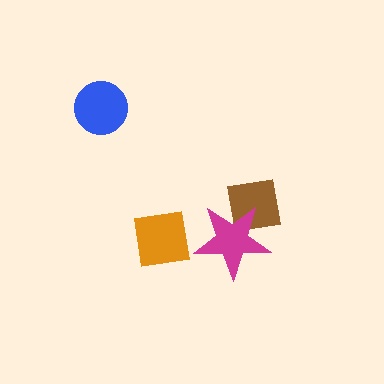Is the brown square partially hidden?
Yes, it is partially covered by another shape.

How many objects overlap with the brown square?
1 object overlaps with the brown square.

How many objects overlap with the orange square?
0 objects overlap with the orange square.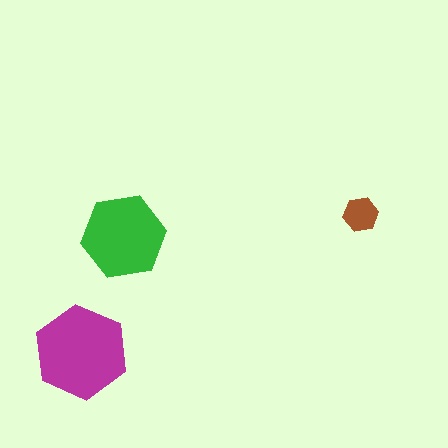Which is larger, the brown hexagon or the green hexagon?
The green one.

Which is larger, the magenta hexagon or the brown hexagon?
The magenta one.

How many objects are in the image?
There are 3 objects in the image.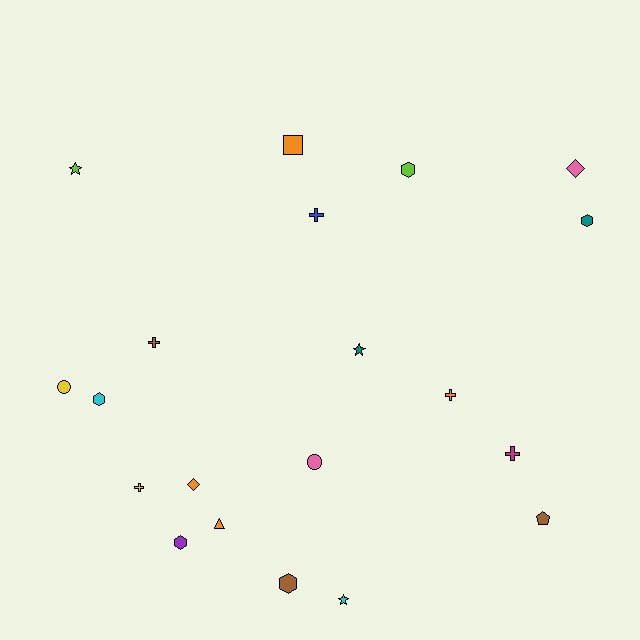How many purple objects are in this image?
There is 1 purple object.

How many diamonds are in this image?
There are 2 diamonds.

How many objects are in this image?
There are 20 objects.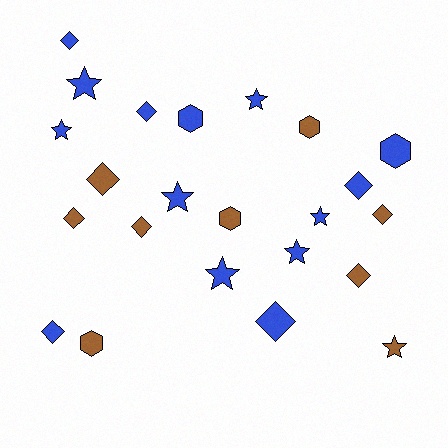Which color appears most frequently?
Blue, with 14 objects.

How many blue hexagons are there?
There are 2 blue hexagons.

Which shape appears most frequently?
Diamond, with 10 objects.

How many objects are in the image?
There are 23 objects.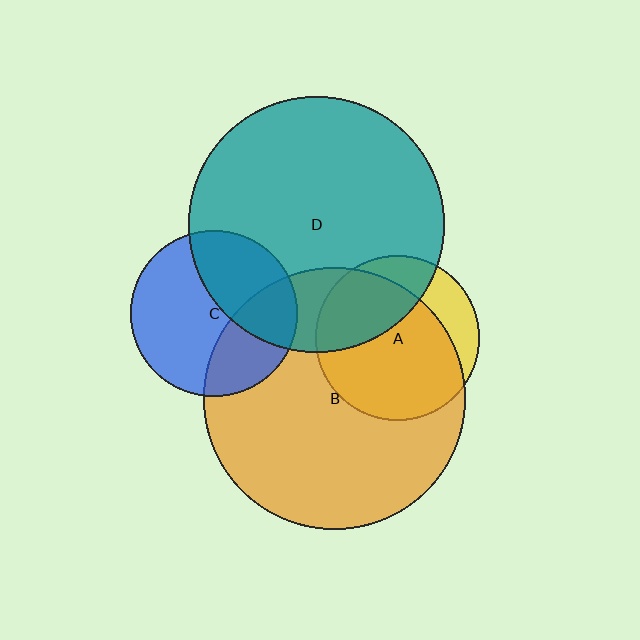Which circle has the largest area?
Circle B (orange).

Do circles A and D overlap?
Yes.